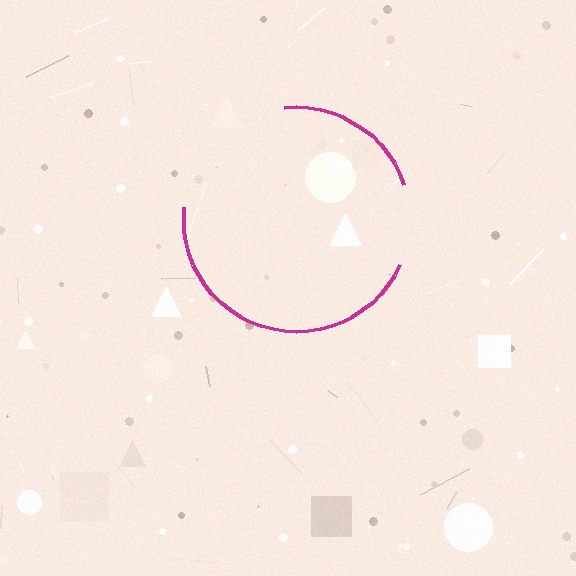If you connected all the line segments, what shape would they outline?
They would outline a circle.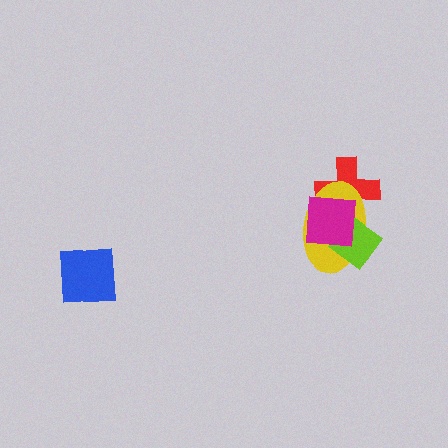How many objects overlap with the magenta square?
3 objects overlap with the magenta square.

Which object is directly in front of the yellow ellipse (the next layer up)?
The lime diamond is directly in front of the yellow ellipse.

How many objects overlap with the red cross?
3 objects overlap with the red cross.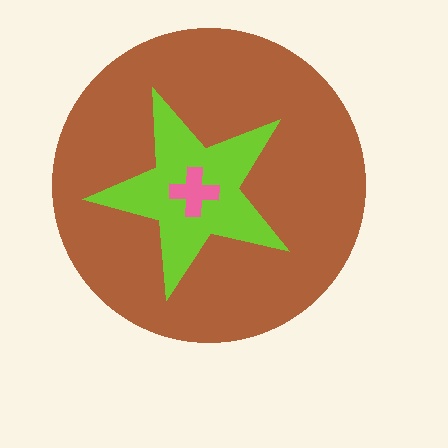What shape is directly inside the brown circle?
The lime star.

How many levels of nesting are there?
3.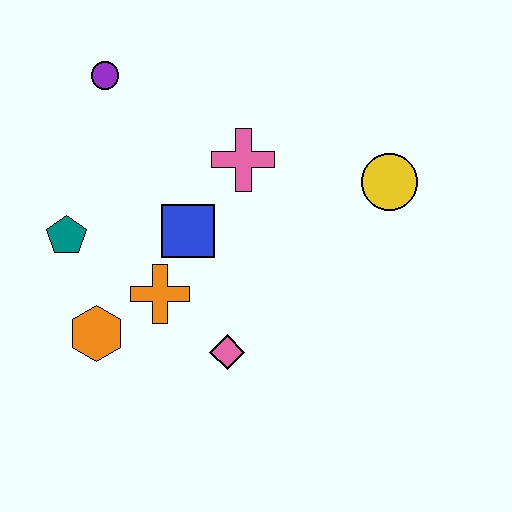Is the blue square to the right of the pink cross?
No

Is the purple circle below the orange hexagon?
No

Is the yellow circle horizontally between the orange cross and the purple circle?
No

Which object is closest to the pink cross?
The blue square is closest to the pink cross.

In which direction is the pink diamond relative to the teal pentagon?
The pink diamond is to the right of the teal pentagon.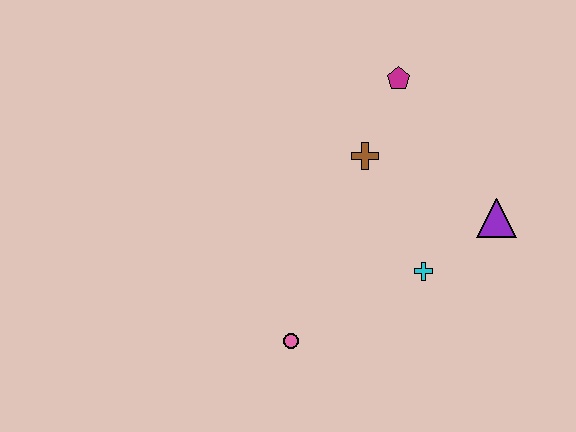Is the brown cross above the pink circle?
Yes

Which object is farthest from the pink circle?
The magenta pentagon is farthest from the pink circle.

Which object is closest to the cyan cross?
The purple triangle is closest to the cyan cross.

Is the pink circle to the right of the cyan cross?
No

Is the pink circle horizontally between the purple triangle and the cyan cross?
No